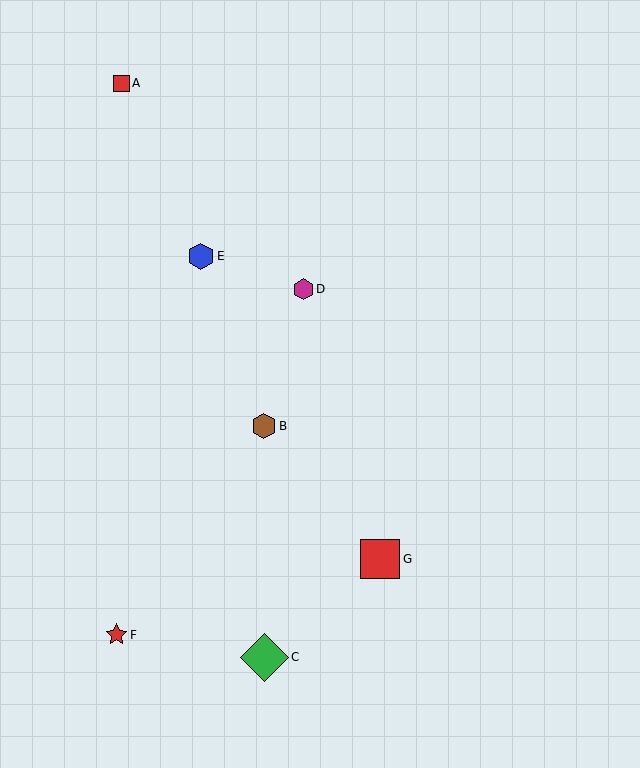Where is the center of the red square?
The center of the red square is at (380, 559).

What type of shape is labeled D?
Shape D is a magenta hexagon.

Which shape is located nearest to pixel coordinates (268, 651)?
The green diamond (labeled C) at (264, 657) is nearest to that location.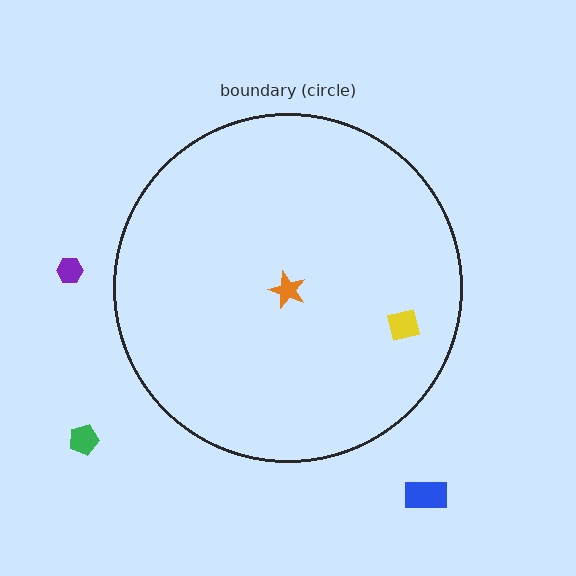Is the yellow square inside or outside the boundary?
Inside.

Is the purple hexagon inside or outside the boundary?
Outside.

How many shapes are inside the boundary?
2 inside, 3 outside.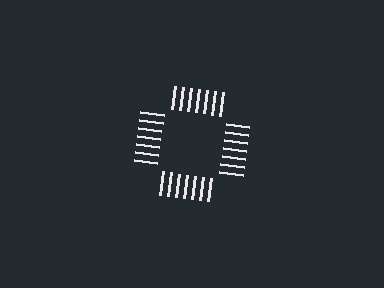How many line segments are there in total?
28 — 7 along each of the 4 edges.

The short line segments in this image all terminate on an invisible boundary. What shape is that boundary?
An illusory square — the line segments terminate on its edges but no continuous stroke is drawn.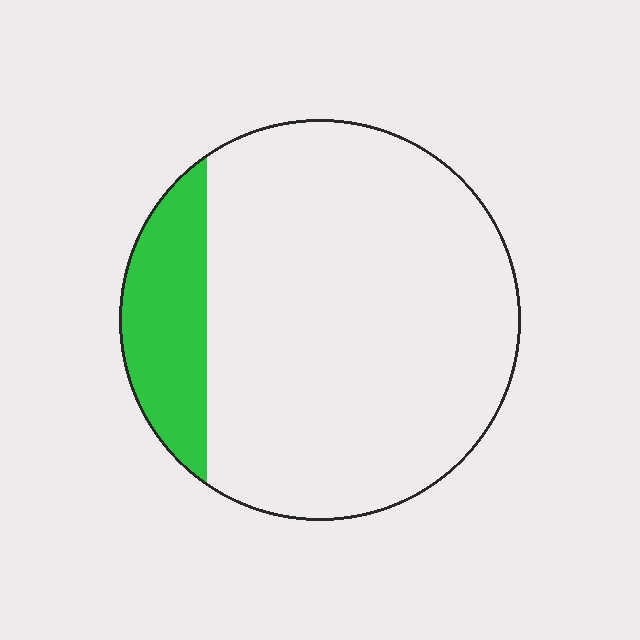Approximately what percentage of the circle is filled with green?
Approximately 15%.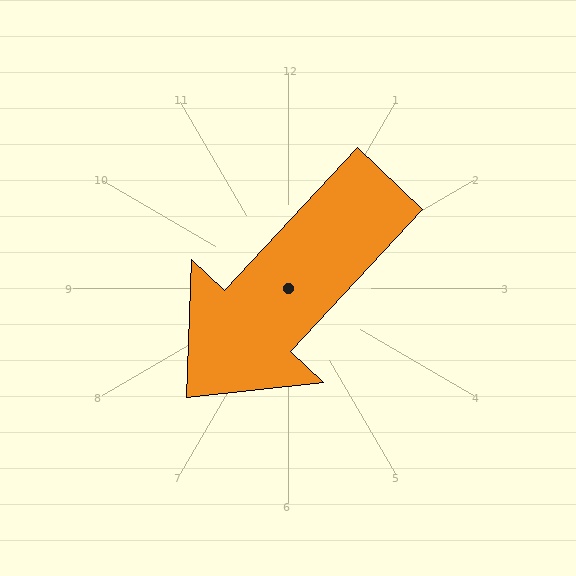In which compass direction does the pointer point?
Southwest.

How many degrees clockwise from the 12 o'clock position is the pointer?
Approximately 223 degrees.